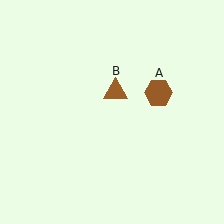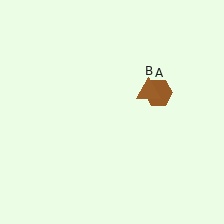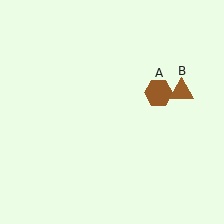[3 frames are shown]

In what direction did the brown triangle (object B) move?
The brown triangle (object B) moved right.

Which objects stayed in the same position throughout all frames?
Brown hexagon (object A) remained stationary.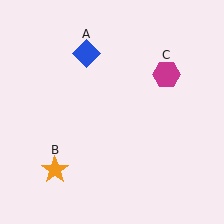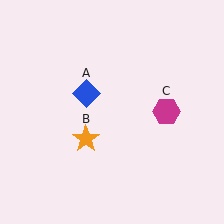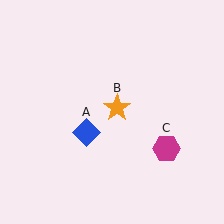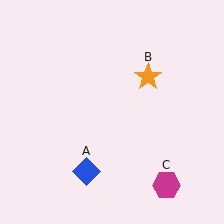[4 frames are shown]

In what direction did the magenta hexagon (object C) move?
The magenta hexagon (object C) moved down.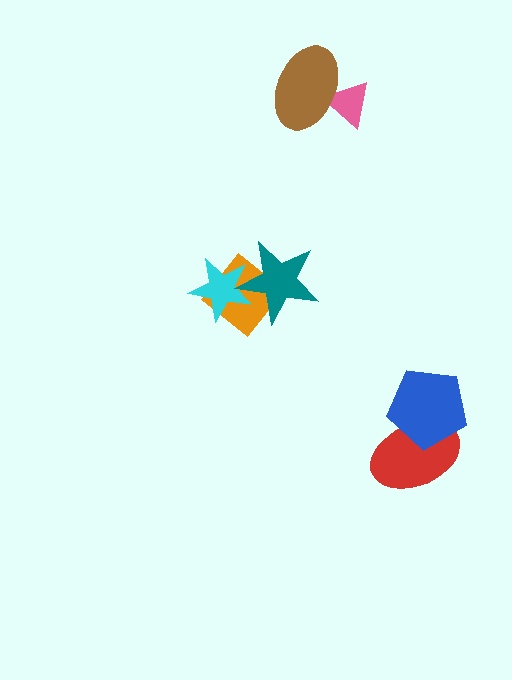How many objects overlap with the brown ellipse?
1 object overlaps with the brown ellipse.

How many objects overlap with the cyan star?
2 objects overlap with the cyan star.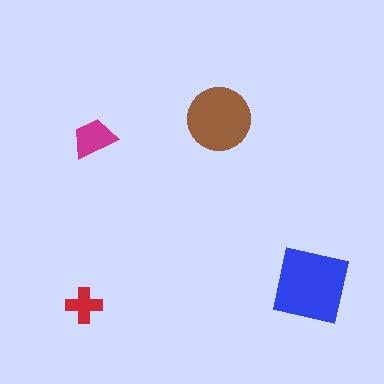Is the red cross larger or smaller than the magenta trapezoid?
Smaller.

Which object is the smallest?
The red cross.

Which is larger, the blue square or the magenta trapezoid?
The blue square.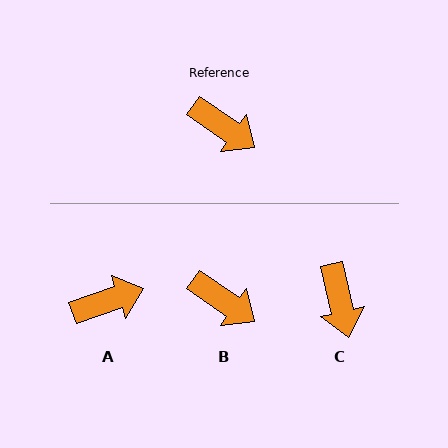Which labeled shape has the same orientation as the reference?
B.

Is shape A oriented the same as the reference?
No, it is off by about 54 degrees.